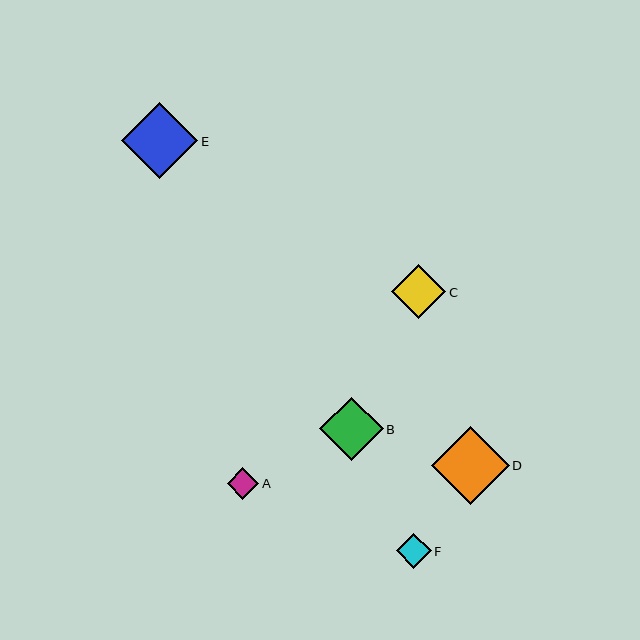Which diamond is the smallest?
Diamond A is the smallest with a size of approximately 31 pixels.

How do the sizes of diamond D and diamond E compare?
Diamond D and diamond E are approximately the same size.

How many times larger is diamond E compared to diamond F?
Diamond E is approximately 2.2 times the size of diamond F.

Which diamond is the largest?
Diamond D is the largest with a size of approximately 78 pixels.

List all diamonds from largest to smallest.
From largest to smallest: D, E, B, C, F, A.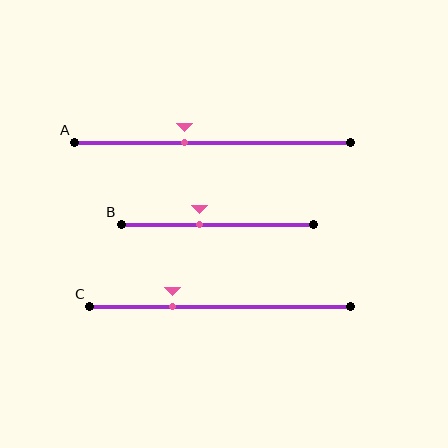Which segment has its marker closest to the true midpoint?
Segment B has its marker closest to the true midpoint.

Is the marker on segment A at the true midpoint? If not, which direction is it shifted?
No, the marker on segment A is shifted to the left by about 10% of the segment length.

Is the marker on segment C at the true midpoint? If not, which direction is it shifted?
No, the marker on segment C is shifted to the left by about 19% of the segment length.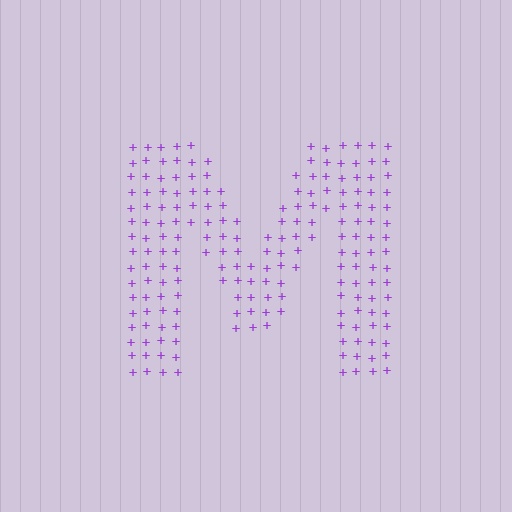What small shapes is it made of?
It is made of small plus signs.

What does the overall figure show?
The overall figure shows the letter M.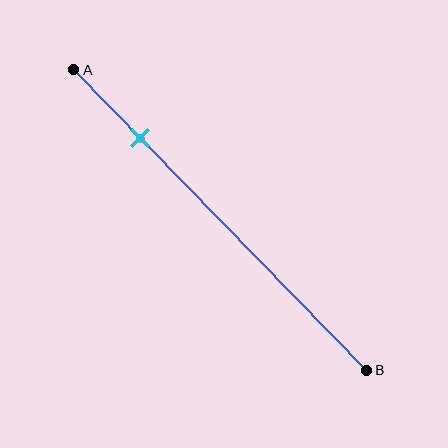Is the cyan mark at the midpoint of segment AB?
No, the mark is at about 25% from A, not at the 50% midpoint.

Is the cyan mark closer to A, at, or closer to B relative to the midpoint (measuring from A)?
The cyan mark is closer to point A than the midpoint of segment AB.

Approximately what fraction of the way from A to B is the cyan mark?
The cyan mark is approximately 25% of the way from A to B.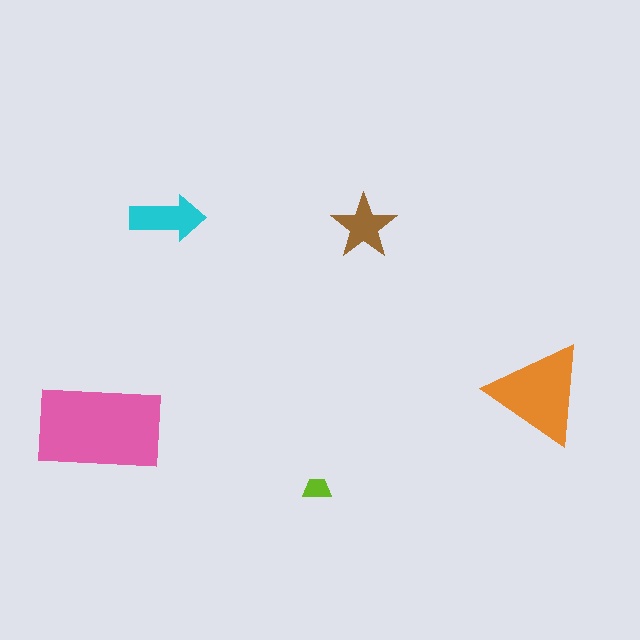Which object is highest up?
The cyan arrow is topmost.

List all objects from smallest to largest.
The lime trapezoid, the brown star, the cyan arrow, the orange triangle, the pink rectangle.